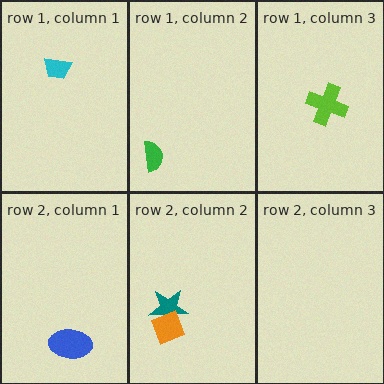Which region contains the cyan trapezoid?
The row 1, column 1 region.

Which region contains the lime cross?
The row 1, column 3 region.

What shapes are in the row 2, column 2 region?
The teal star, the orange diamond.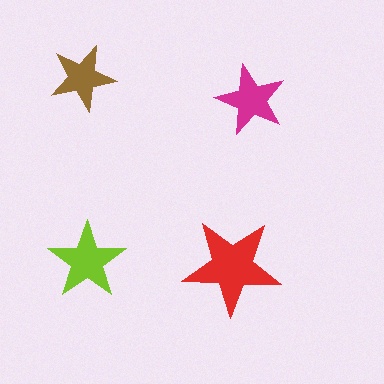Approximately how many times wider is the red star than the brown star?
About 1.5 times wider.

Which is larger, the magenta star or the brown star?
The magenta one.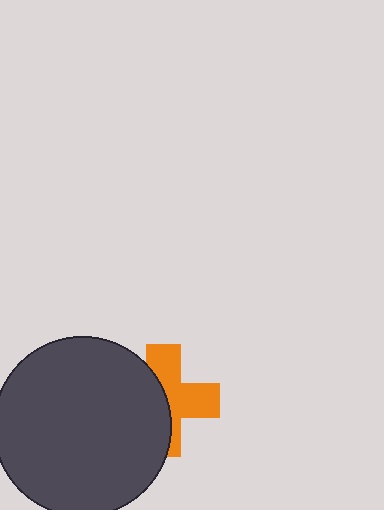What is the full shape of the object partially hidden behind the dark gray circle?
The partially hidden object is an orange cross.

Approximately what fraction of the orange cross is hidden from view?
Roughly 48% of the orange cross is hidden behind the dark gray circle.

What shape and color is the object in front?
The object in front is a dark gray circle.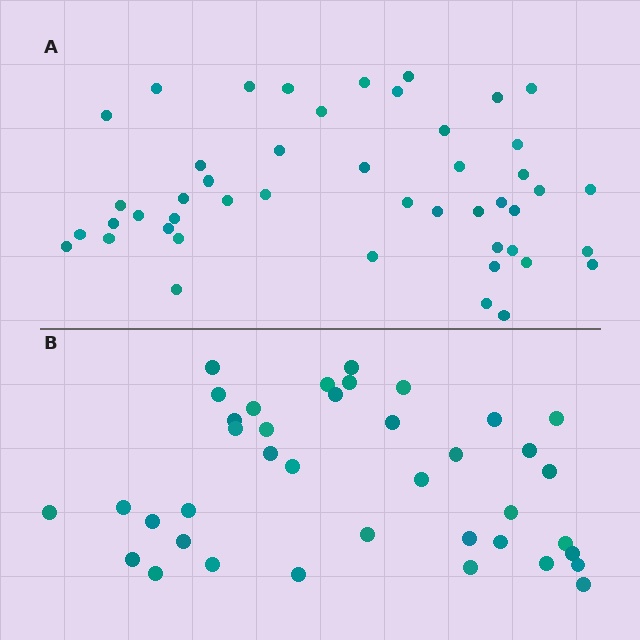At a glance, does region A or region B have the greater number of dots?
Region A (the top region) has more dots.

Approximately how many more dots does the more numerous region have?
Region A has roughly 8 or so more dots than region B.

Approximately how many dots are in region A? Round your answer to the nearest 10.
About 50 dots. (The exact count is 47, which rounds to 50.)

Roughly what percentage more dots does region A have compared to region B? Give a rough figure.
About 20% more.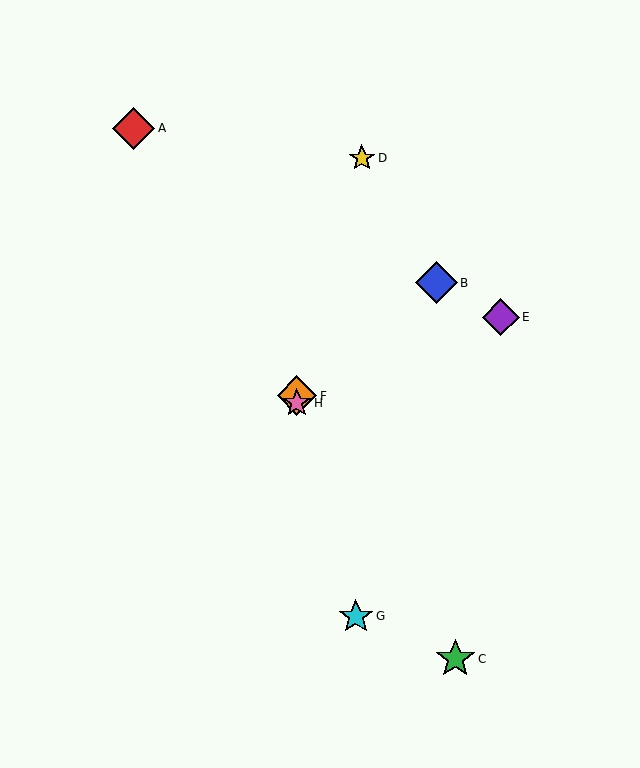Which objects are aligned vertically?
Objects F, H are aligned vertically.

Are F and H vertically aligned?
Yes, both are at x≈297.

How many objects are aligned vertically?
2 objects (F, H) are aligned vertically.